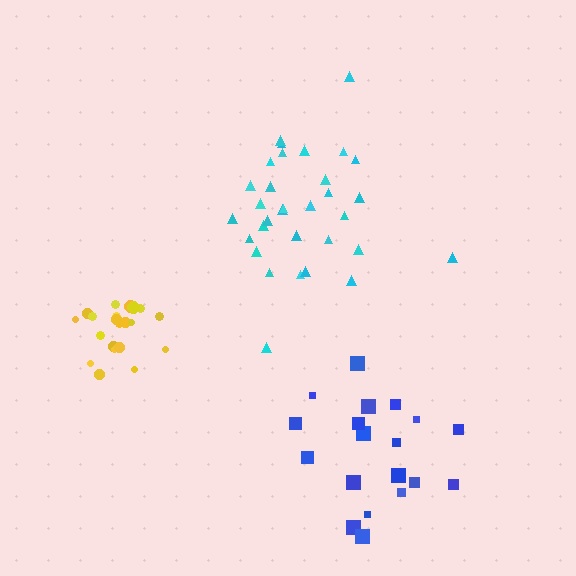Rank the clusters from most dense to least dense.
yellow, cyan, blue.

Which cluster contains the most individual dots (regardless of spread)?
Cyan (32).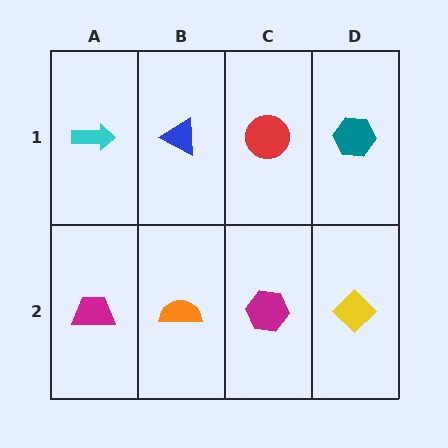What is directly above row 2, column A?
A cyan arrow.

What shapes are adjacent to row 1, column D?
A yellow diamond (row 2, column D), a red circle (row 1, column C).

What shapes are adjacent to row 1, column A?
A magenta trapezoid (row 2, column A), a blue triangle (row 1, column B).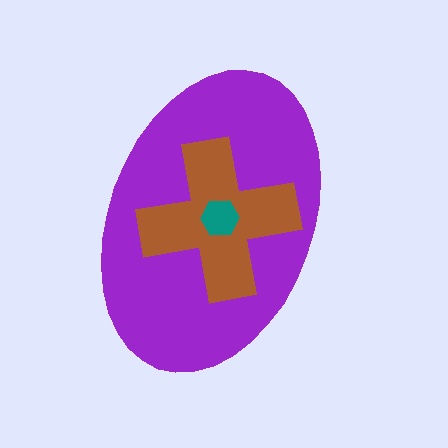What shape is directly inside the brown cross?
The teal hexagon.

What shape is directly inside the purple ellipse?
The brown cross.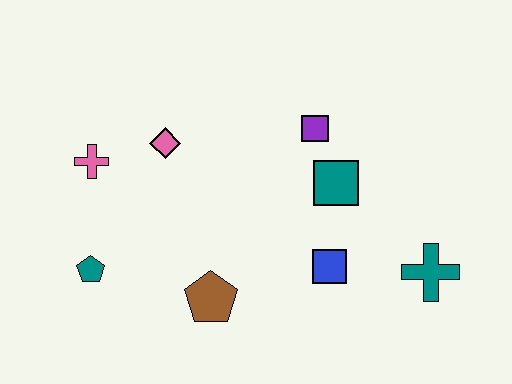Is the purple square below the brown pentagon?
No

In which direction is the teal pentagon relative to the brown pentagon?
The teal pentagon is to the left of the brown pentagon.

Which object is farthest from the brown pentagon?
The teal cross is farthest from the brown pentagon.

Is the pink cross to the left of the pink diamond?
Yes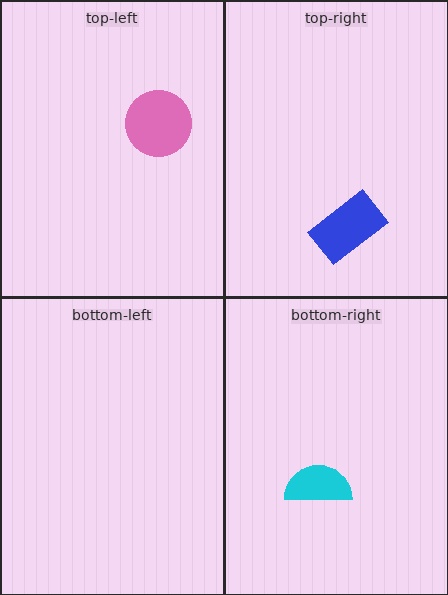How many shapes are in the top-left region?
1.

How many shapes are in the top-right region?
1.